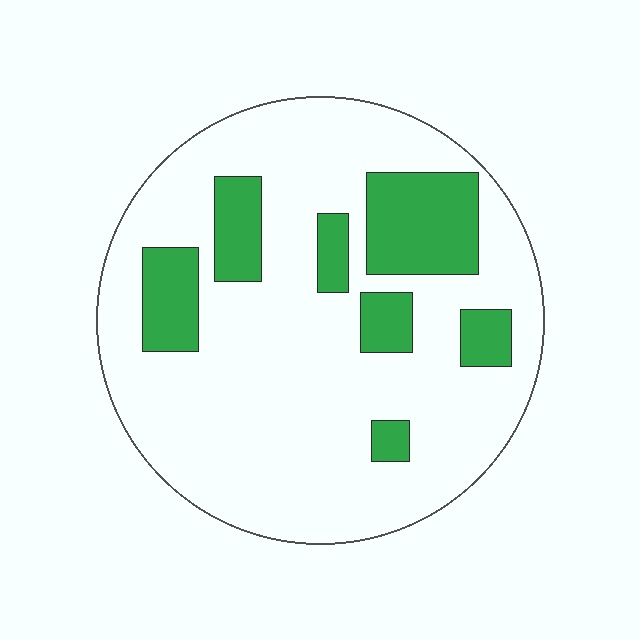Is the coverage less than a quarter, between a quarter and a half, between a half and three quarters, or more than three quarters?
Less than a quarter.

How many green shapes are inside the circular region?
7.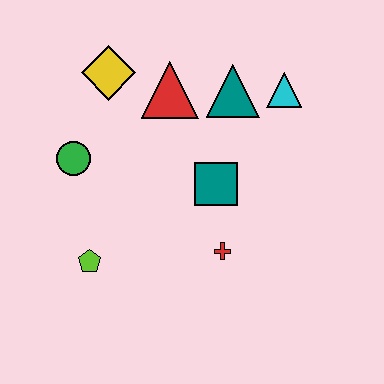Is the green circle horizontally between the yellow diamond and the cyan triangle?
No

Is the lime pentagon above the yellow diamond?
No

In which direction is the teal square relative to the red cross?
The teal square is above the red cross.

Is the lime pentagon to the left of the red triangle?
Yes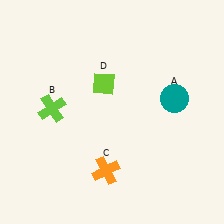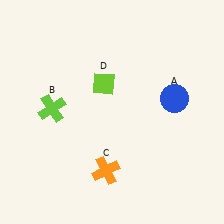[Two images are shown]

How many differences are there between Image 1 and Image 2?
There is 1 difference between the two images.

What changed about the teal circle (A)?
In Image 1, A is teal. In Image 2, it changed to blue.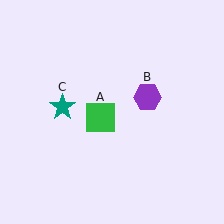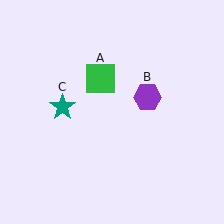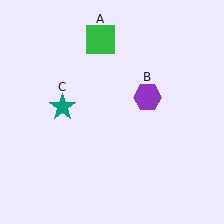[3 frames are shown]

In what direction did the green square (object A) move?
The green square (object A) moved up.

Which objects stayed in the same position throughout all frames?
Purple hexagon (object B) and teal star (object C) remained stationary.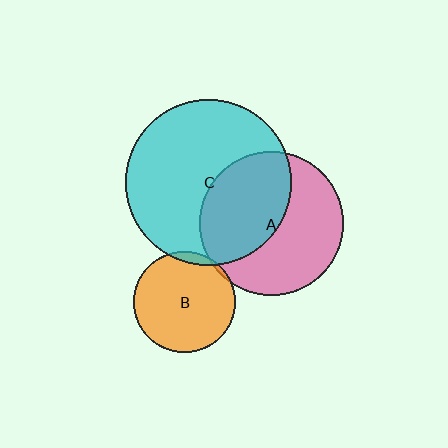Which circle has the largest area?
Circle C (cyan).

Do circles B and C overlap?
Yes.